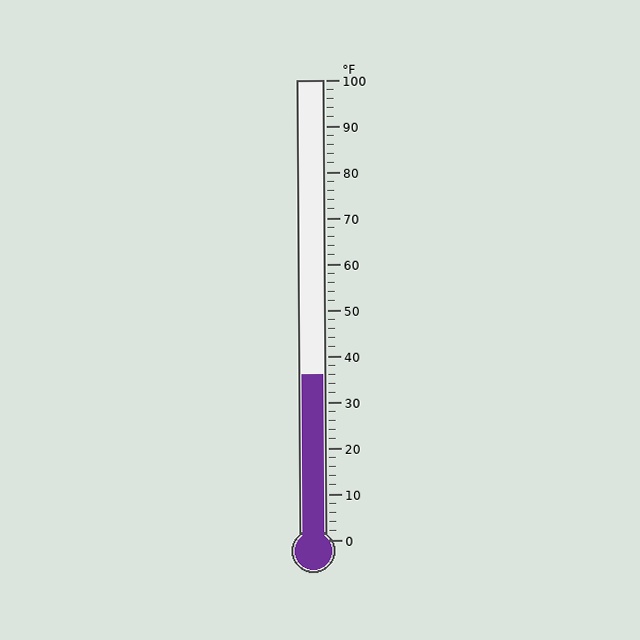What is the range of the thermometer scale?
The thermometer scale ranges from 0°F to 100°F.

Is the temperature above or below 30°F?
The temperature is above 30°F.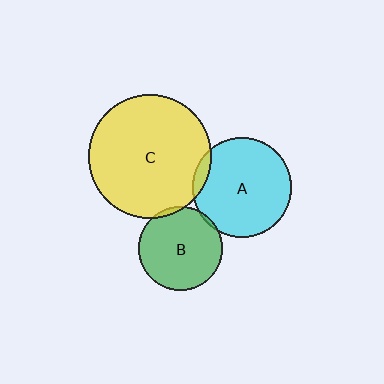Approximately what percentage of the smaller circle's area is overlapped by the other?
Approximately 5%.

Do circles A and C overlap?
Yes.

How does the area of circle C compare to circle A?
Approximately 1.5 times.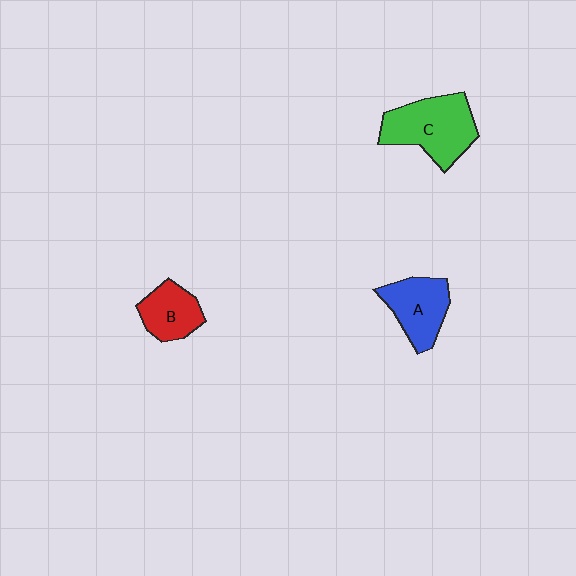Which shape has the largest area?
Shape C (green).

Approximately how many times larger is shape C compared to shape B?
Approximately 1.7 times.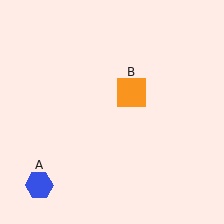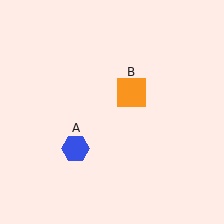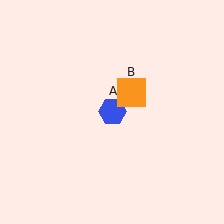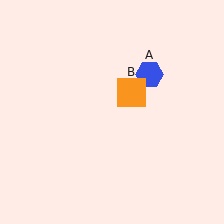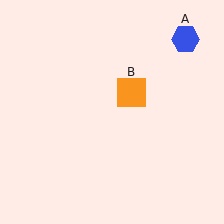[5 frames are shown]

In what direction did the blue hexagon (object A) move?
The blue hexagon (object A) moved up and to the right.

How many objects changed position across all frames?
1 object changed position: blue hexagon (object A).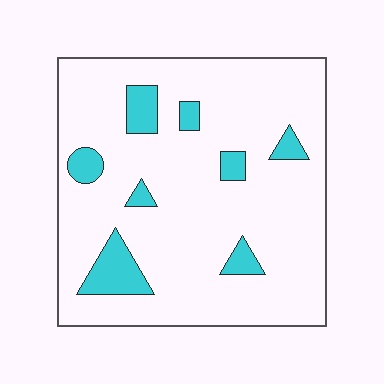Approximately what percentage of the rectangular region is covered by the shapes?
Approximately 10%.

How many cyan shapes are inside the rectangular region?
8.